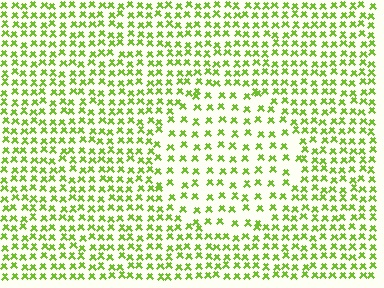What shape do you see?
I see a circle.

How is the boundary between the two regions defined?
The boundary is defined by a change in element density (approximately 1.7x ratio). All elements are the same color, size, and shape.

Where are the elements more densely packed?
The elements are more densely packed outside the circle boundary.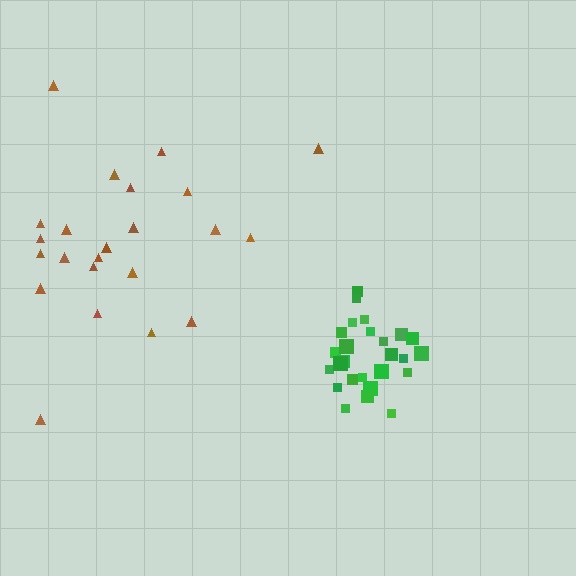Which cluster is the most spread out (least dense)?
Brown.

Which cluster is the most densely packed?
Green.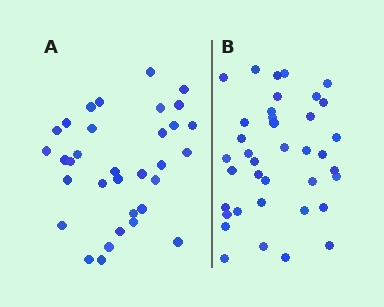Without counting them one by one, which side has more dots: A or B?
Region B (the right region) has more dots.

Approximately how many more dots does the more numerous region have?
Region B has about 5 more dots than region A.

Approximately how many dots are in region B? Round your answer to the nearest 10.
About 40 dots. (The exact count is 38, which rounds to 40.)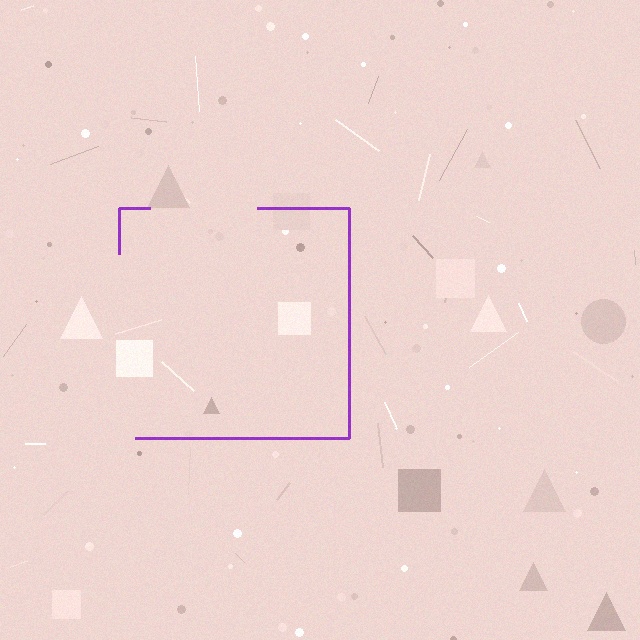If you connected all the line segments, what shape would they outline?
They would outline a square.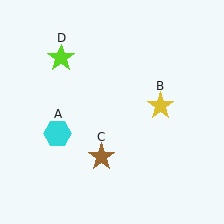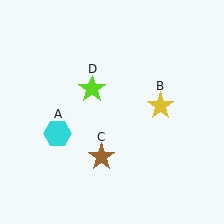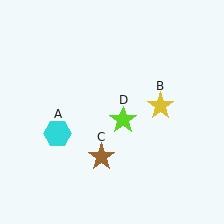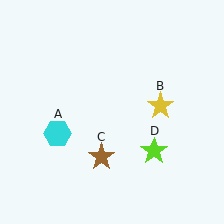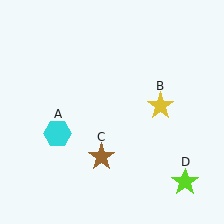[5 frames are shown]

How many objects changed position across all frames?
1 object changed position: lime star (object D).